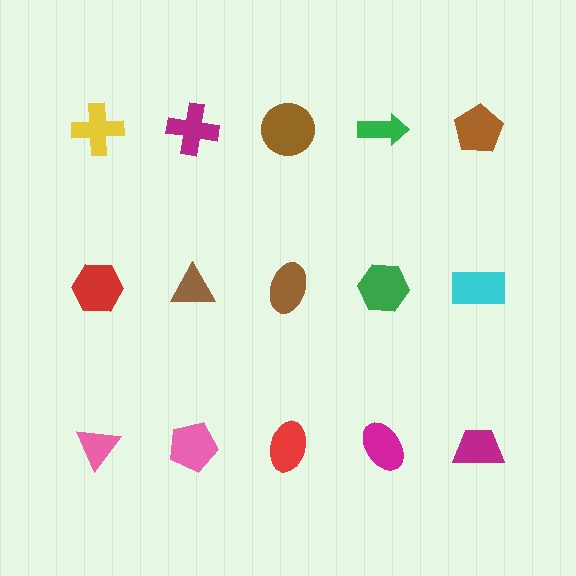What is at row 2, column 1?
A red hexagon.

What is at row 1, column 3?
A brown circle.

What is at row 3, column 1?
A pink triangle.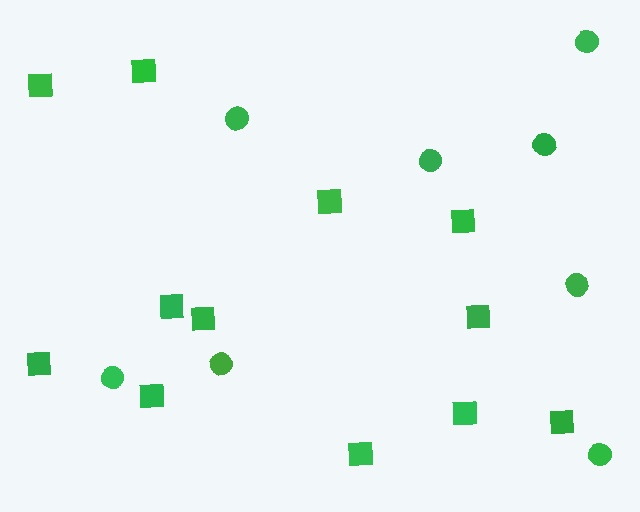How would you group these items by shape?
There are 2 groups: one group of squares (12) and one group of circles (8).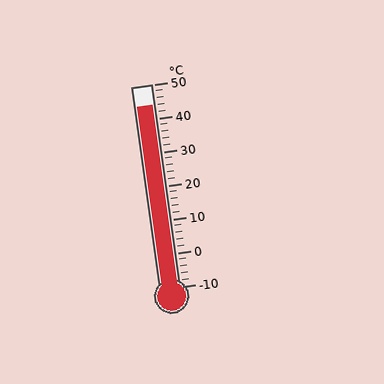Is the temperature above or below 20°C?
The temperature is above 20°C.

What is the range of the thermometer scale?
The thermometer scale ranges from -10°C to 50°C.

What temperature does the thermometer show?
The thermometer shows approximately 44°C.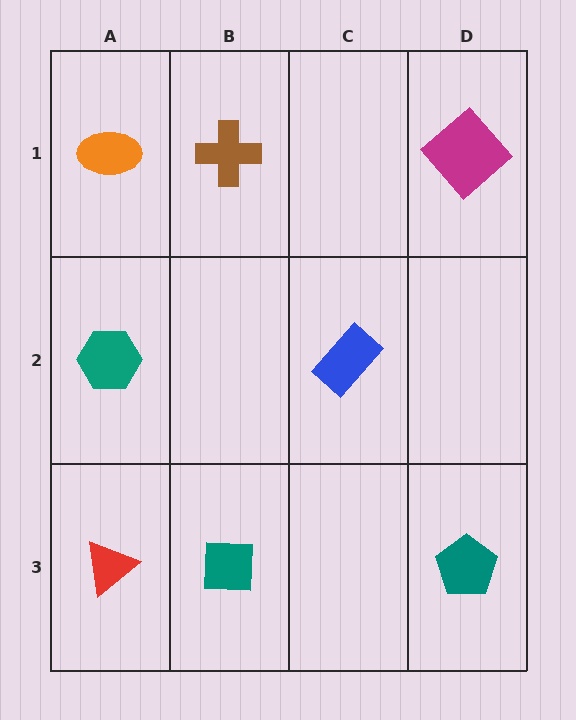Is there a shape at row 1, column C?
No, that cell is empty.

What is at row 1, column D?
A magenta diamond.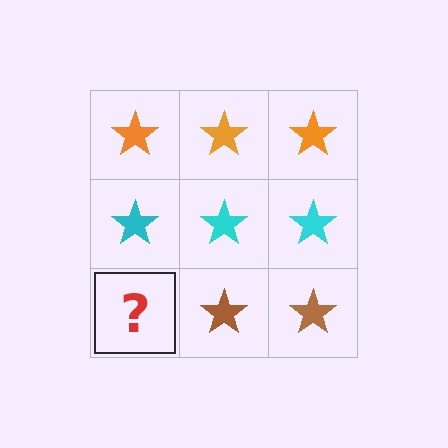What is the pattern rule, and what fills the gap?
The rule is that each row has a consistent color. The gap should be filled with a brown star.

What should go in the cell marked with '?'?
The missing cell should contain a brown star.